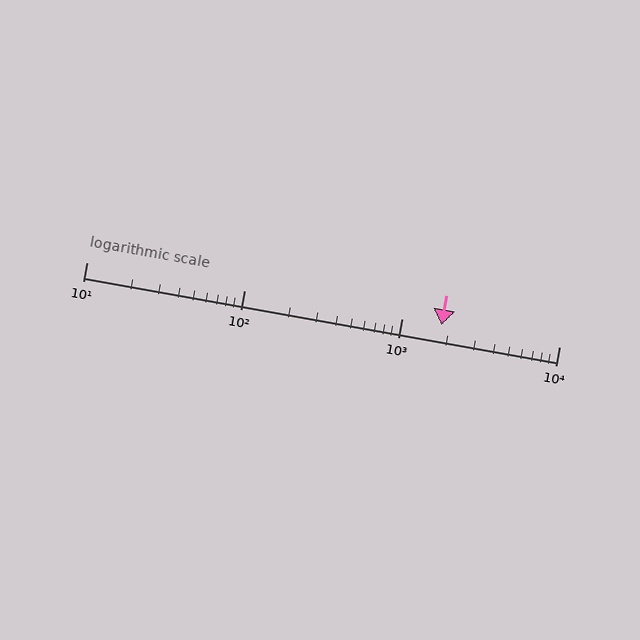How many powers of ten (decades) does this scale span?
The scale spans 3 decades, from 10 to 10000.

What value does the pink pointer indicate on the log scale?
The pointer indicates approximately 1800.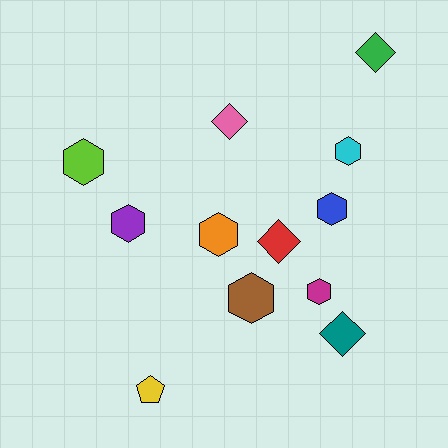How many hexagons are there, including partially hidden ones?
There are 7 hexagons.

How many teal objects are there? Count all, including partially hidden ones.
There is 1 teal object.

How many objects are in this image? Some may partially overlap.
There are 12 objects.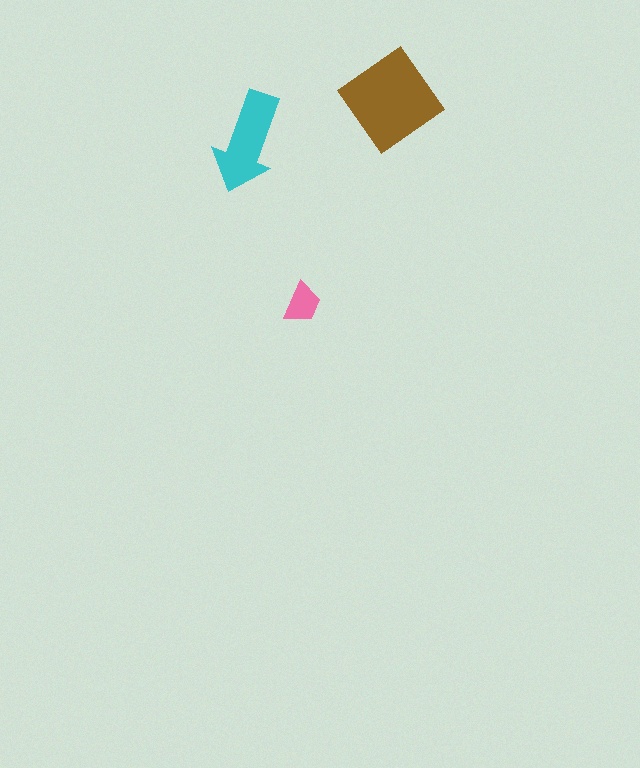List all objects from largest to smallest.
The brown diamond, the cyan arrow, the pink trapezoid.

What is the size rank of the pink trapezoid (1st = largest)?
3rd.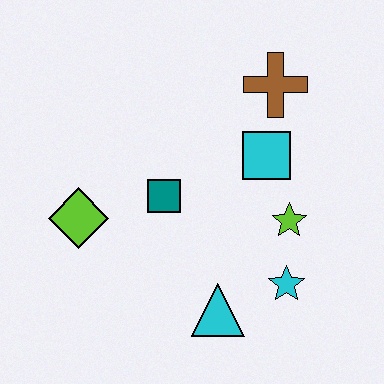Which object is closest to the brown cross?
The cyan square is closest to the brown cross.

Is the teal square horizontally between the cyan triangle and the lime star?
No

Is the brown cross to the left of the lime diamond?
No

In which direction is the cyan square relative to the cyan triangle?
The cyan square is above the cyan triangle.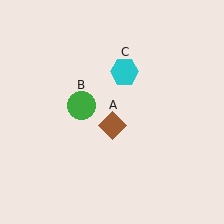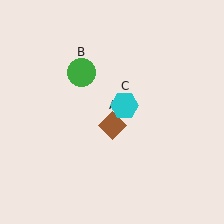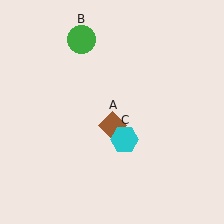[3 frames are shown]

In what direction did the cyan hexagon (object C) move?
The cyan hexagon (object C) moved down.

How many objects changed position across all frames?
2 objects changed position: green circle (object B), cyan hexagon (object C).